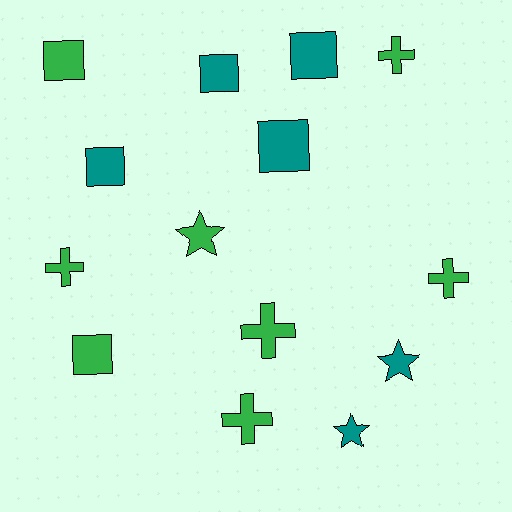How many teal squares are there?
There are 4 teal squares.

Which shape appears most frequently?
Square, with 6 objects.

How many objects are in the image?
There are 14 objects.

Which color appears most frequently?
Green, with 8 objects.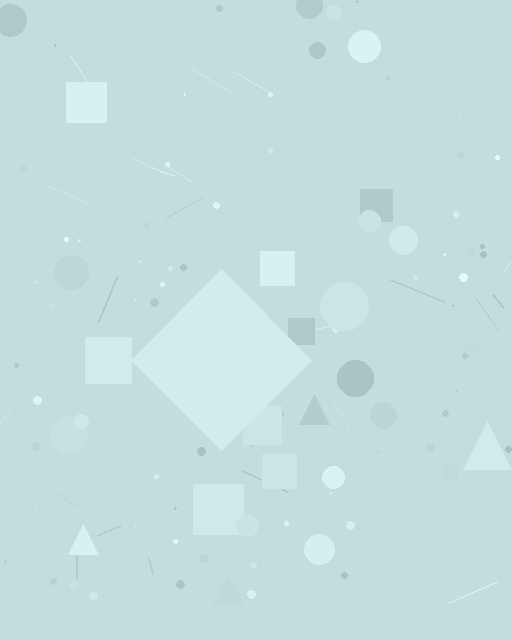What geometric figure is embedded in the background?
A diamond is embedded in the background.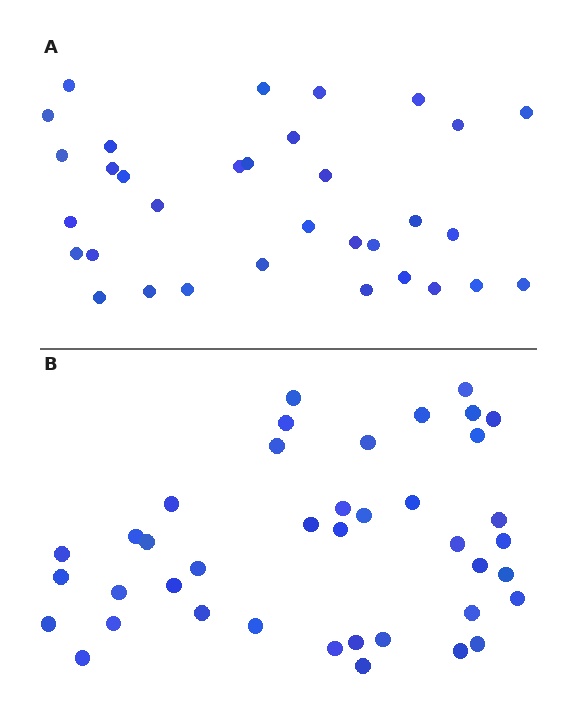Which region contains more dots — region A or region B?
Region B (the bottom region) has more dots.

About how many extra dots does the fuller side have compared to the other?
Region B has roughly 8 or so more dots than region A.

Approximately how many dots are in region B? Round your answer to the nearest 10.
About 40 dots.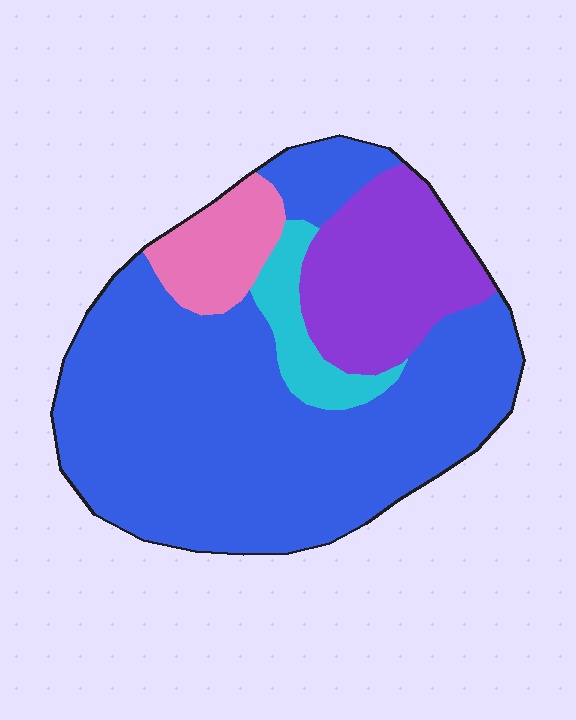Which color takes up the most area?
Blue, at roughly 65%.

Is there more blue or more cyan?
Blue.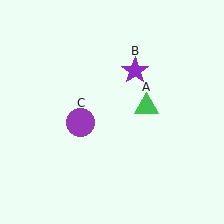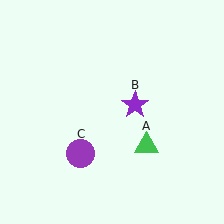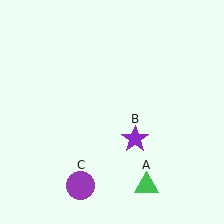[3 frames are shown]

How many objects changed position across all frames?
3 objects changed position: green triangle (object A), purple star (object B), purple circle (object C).